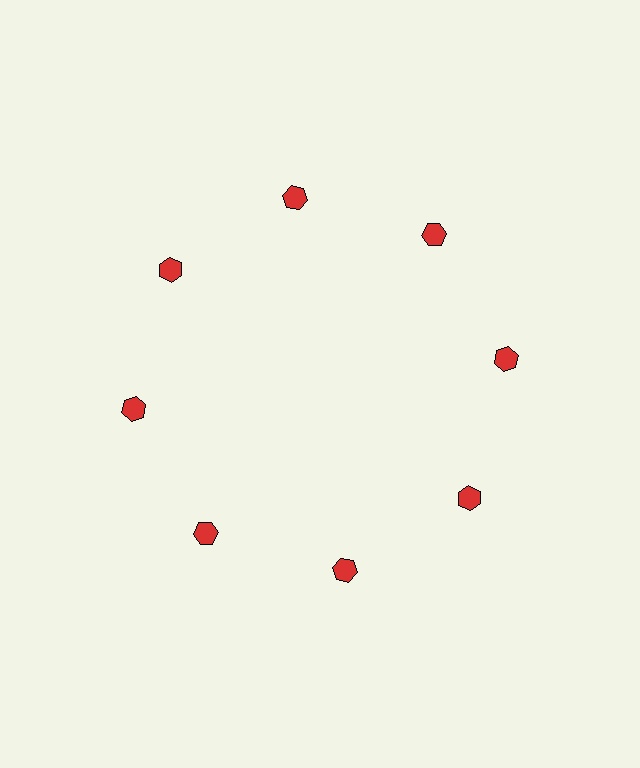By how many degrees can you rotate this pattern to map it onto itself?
The pattern maps onto itself every 45 degrees of rotation.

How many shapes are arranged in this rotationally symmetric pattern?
There are 8 shapes, arranged in 8 groups of 1.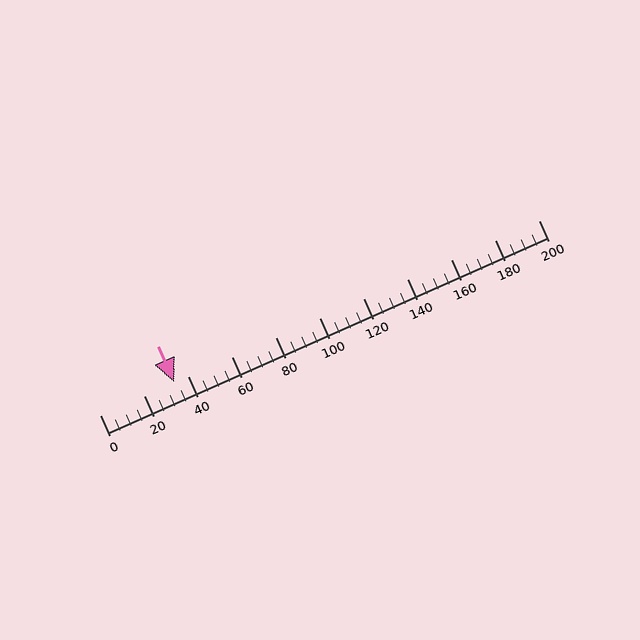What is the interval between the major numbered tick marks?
The major tick marks are spaced 20 units apart.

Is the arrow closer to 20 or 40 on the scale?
The arrow is closer to 40.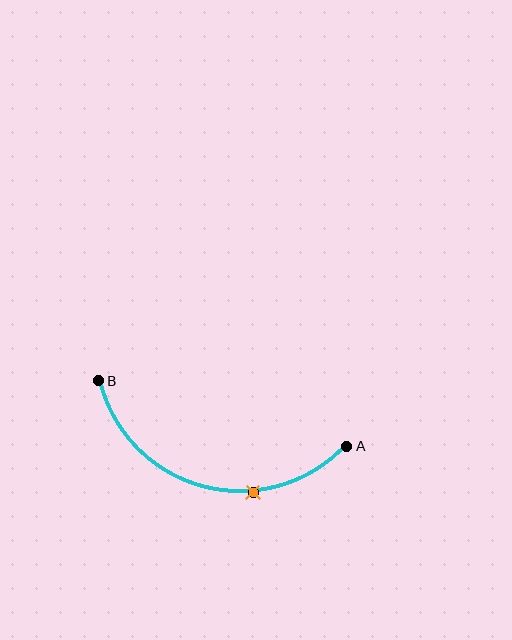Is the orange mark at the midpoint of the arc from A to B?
No. The orange mark lies on the arc but is closer to endpoint A. The arc midpoint would be at the point on the curve equidistant along the arc from both A and B.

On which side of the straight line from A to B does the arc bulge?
The arc bulges below the straight line connecting A and B.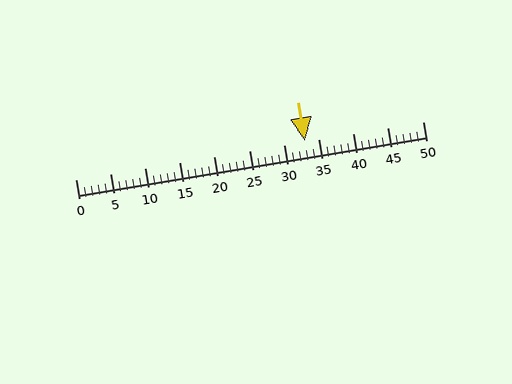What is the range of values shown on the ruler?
The ruler shows values from 0 to 50.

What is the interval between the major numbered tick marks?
The major tick marks are spaced 5 units apart.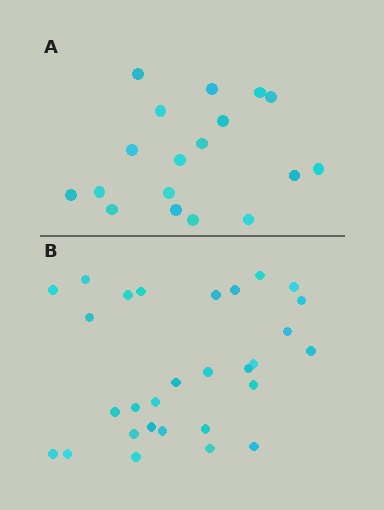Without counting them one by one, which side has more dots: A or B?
Region B (the bottom region) has more dots.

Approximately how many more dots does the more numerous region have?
Region B has roughly 12 or so more dots than region A.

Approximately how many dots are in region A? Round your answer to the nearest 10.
About 20 dots. (The exact count is 18, which rounds to 20.)